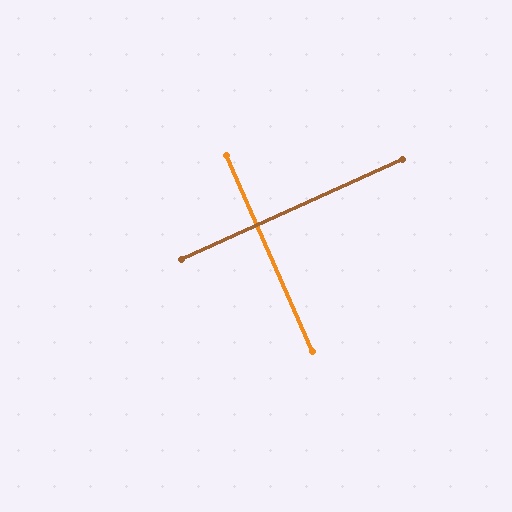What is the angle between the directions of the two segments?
Approximately 89 degrees.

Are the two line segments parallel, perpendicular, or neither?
Perpendicular — they meet at approximately 89°.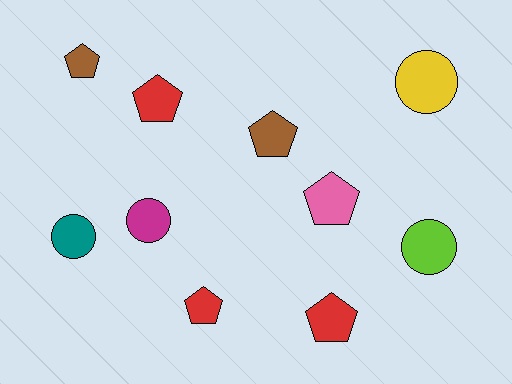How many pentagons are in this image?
There are 6 pentagons.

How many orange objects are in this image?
There are no orange objects.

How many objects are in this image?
There are 10 objects.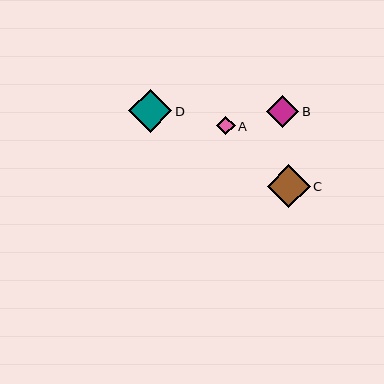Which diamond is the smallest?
Diamond A is the smallest with a size of approximately 19 pixels.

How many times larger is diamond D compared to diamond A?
Diamond D is approximately 2.3 times the size of diamond A.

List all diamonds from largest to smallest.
From largest to smallest: D, C, B, A.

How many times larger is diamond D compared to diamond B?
Diamond D is approximately 1.3 times the size of diamond B.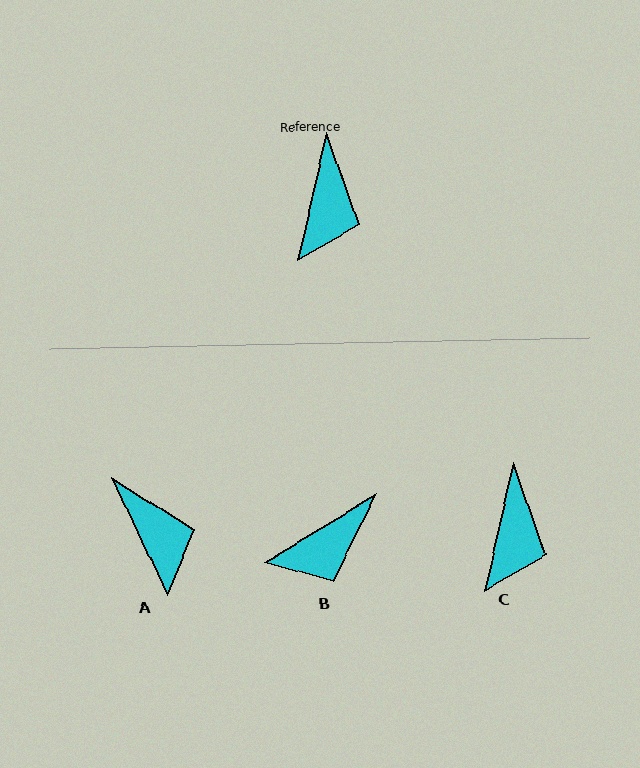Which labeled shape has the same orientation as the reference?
C.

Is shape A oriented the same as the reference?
No, it is off by about 38 degrees.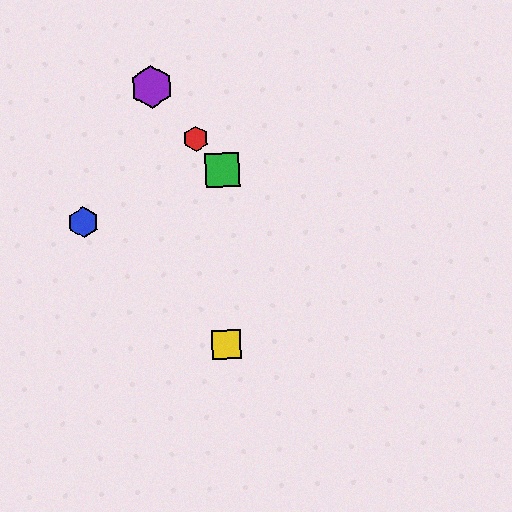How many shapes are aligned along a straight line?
3 shapes (the red hexagon, the green square, the purple hexagon) are aligned along a straight line.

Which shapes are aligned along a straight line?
The red hexagon, the green square, the purple hexagon are aligned along a straight line.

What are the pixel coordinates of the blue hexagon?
The blue hexagon is at (83, 222).